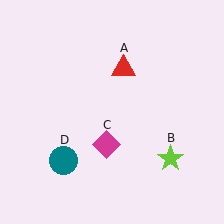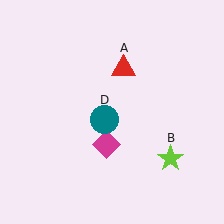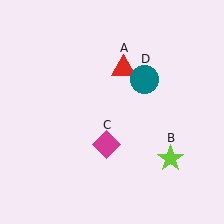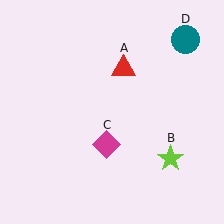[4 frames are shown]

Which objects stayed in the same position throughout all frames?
Red triangle (object A) and lime star (object B) and magenta diamond (object C) remained stationary.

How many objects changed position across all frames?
1 object changed position: teal circle (object D).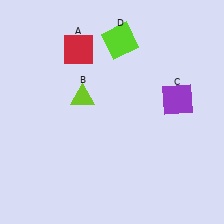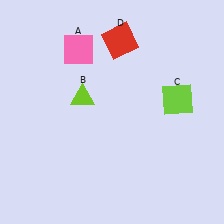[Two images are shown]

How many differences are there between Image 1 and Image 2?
There are 3 differences between the two images.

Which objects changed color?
A changed from red to pink. C changed from purple to lime. D changed from lime to red.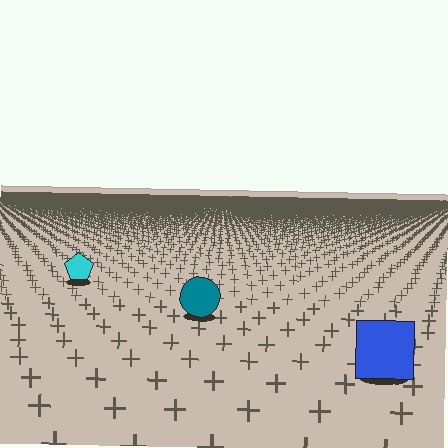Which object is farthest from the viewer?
The cyan pentagon is farthest from the viewer. It appears smaller and the ground texture around it is denser.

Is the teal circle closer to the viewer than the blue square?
No. The blue square is closer — you can tell from the texture gradient: the ground texture is coarser near it.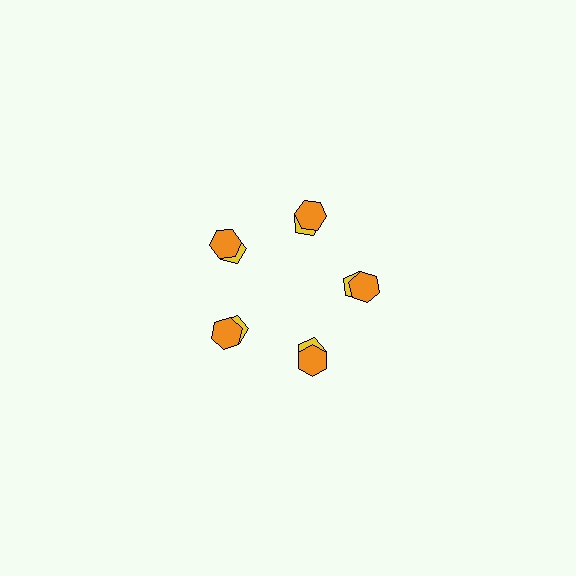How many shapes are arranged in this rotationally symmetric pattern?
There are 10 shapes, arranged in 5 groups of 2.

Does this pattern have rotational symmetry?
Yes, this pattern has 5-fold rotational symmetry. It looks the same after rotating 72 degrees around the center.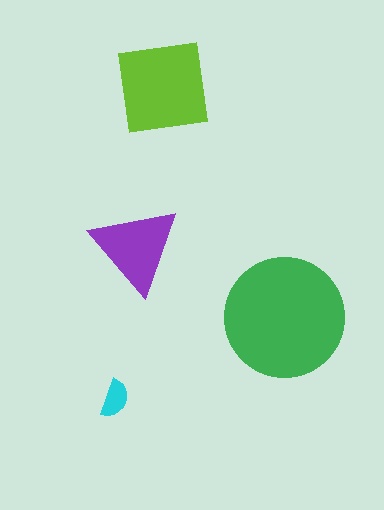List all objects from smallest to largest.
The cyan semicircle, the purple triangle, the lime square, the green circle.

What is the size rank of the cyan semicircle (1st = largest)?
4th.